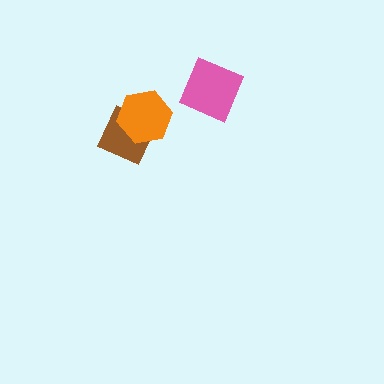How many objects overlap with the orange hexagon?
1 object overlaps with the orange hexagon.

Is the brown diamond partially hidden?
Yes, it is partially covered by another shape.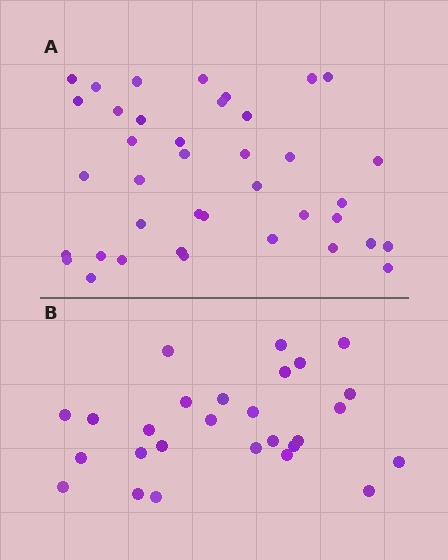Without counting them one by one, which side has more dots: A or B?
Region A (the top region) has more dots.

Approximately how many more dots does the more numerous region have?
Region A has roughly 12 or so more dots than region B.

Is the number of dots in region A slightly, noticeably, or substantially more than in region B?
Region A has noticeably more, but not dramatically so. The ratio is roughly 1.4 to 1.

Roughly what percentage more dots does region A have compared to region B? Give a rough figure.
About 45% more.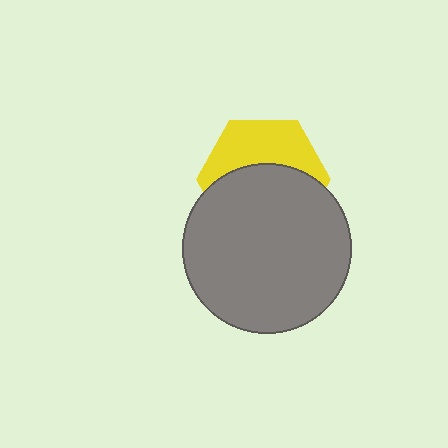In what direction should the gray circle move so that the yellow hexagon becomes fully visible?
The gray circle should move down. That is the shortest direction to clear the overlap and leave the yellow hexagon fully visible.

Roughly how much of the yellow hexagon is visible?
A small part of it is visible (roughly 43%).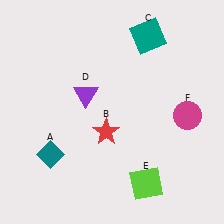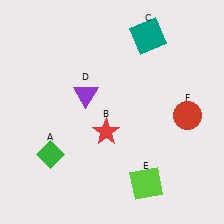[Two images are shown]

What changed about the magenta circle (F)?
In Image 1, F is magenta. In Image 2, it changed to red.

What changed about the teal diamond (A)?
In Image 1, A is teal. In Image 2, it changed to green.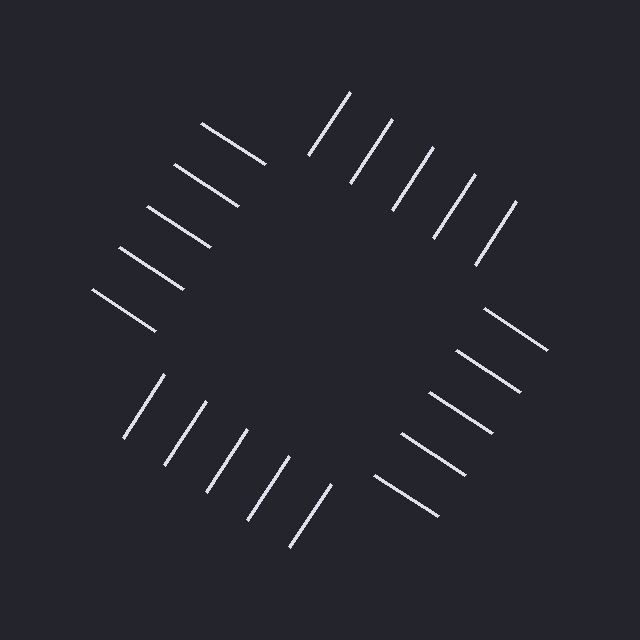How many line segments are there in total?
20 — 5 along each of the 4 edges.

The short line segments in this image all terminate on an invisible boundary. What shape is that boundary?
An illusory square — the line segments terminate on its edges but no continuous stroke is drawn.